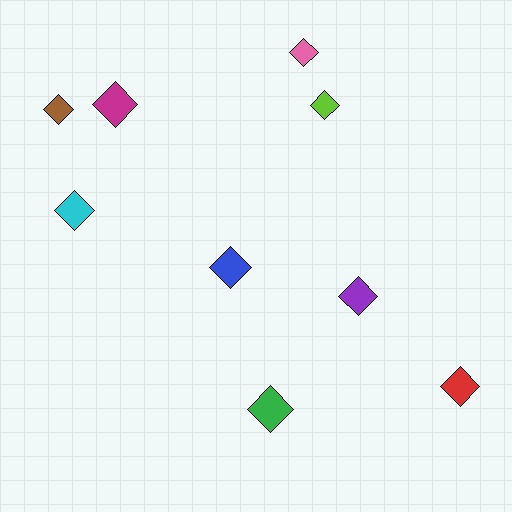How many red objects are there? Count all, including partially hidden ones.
There is 1 red object.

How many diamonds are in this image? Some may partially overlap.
There are 9 diamonds.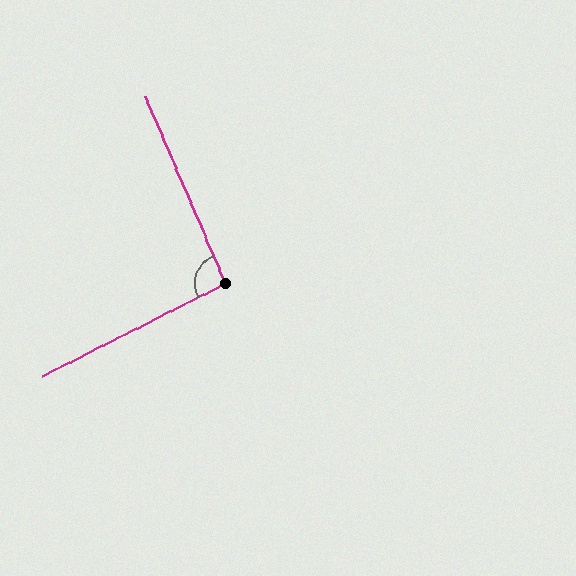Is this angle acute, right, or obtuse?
It is approximately a right angle.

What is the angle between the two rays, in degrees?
Approximately 94 degrees.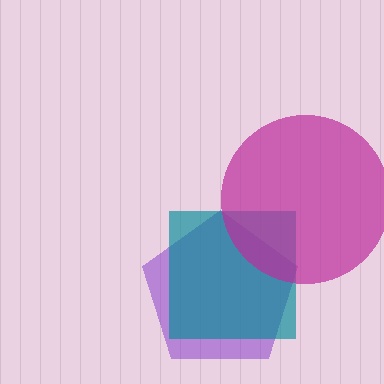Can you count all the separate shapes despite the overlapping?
Yes, there are 3 separate shapes.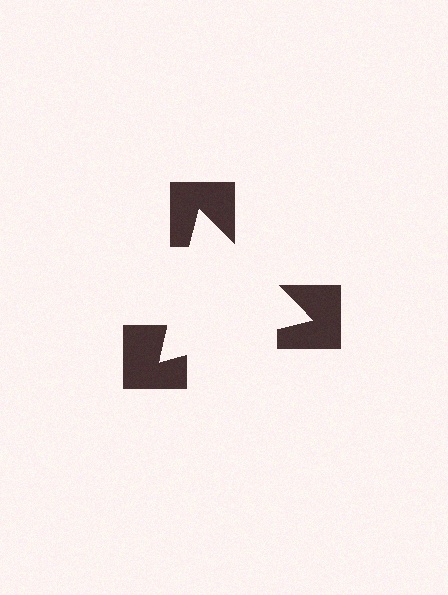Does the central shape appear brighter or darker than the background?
It typically appears slightly brighter than the background, even though no actual brightness change is drawn.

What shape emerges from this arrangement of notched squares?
An illusory triangle — its edges are inferred from the aligned wedge cuts in the notched squares, not physically drawn.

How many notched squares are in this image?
There are 3 — one at each vertex of the illusory triangle.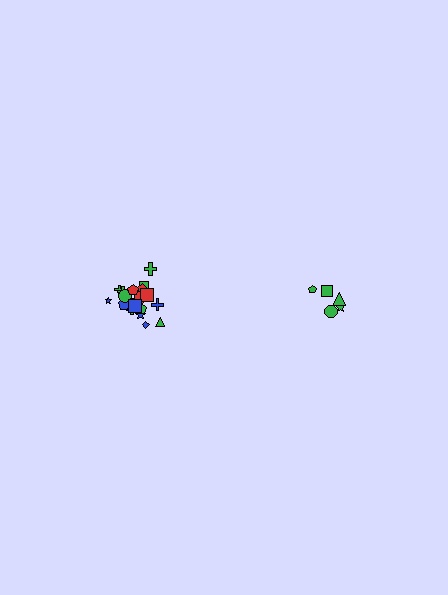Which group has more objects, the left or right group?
The left group.